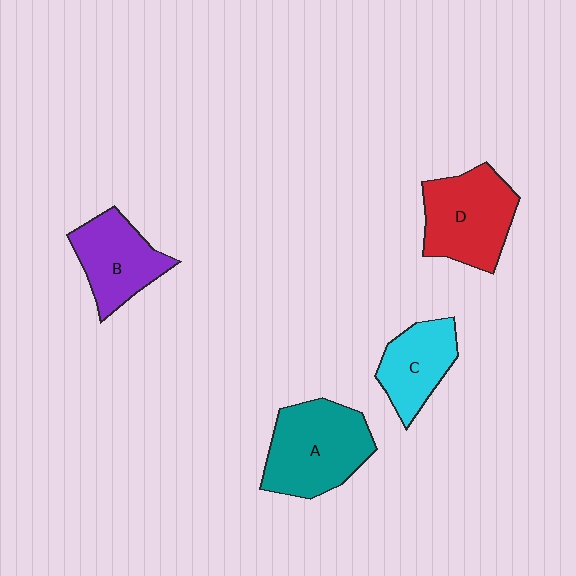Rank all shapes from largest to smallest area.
From largest to smallest: A (teal), D (red), B (purple), C (cyan).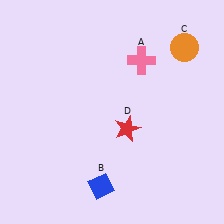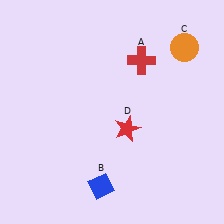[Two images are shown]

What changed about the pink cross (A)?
In Image 1, A is pink. In Image 2, it changed to red.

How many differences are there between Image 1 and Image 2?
There is 1 difference between the two images.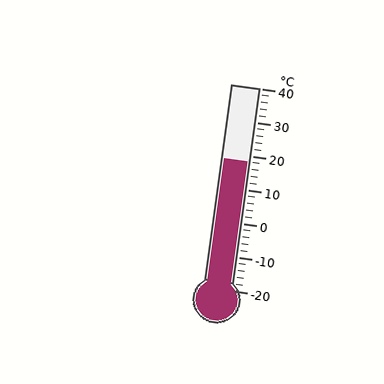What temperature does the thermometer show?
The thermometer shows approximately 18°C.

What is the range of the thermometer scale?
The thermometer scale ranges from -20°C to 40°C.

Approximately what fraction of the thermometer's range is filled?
The thermometer is filled to approximately 65% of its range.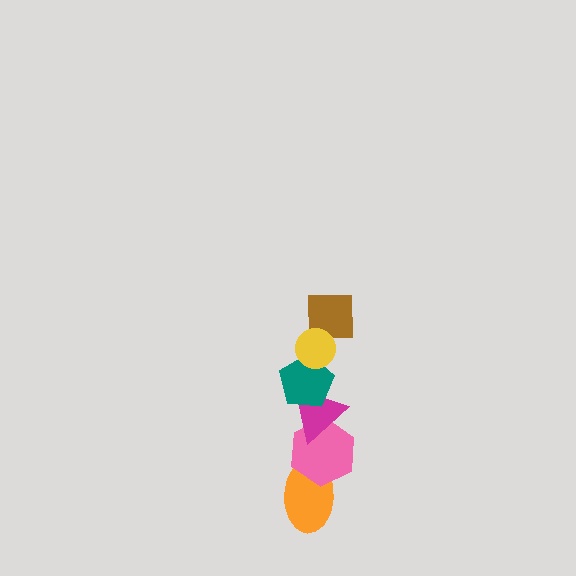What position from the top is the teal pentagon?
The teal pentagon is 3rd from the top.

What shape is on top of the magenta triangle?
The teal pentagon is on top of the magenta triangle.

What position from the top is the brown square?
The brown square is 2nd from the top.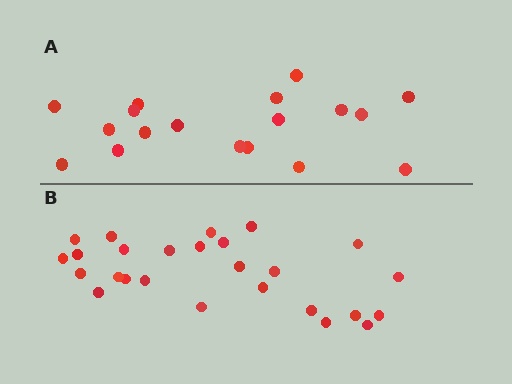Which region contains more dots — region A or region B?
Region B (the bottom region) has more dots.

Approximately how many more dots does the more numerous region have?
Region B has roughly 8 or so more dots than region A.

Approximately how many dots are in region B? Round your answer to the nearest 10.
About 30 dots. (The exact count is 26, which rounds to 30.)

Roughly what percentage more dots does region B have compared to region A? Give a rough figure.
About 45% more.